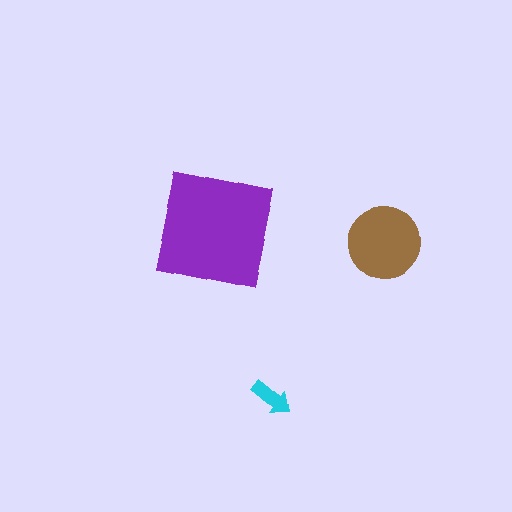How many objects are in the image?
There are 3 objects in the image.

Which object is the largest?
The purple square.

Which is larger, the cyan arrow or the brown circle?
The brown circle.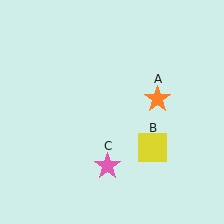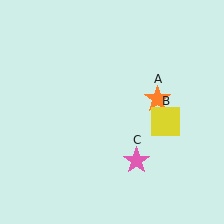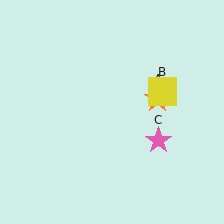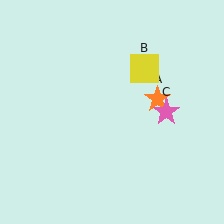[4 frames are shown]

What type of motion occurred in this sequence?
The yellow square (object B), pink star (object C) rotated counterclockwise around the center of the scene.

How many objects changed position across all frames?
2 objects changed position: yellow square (object B), pink star (object C).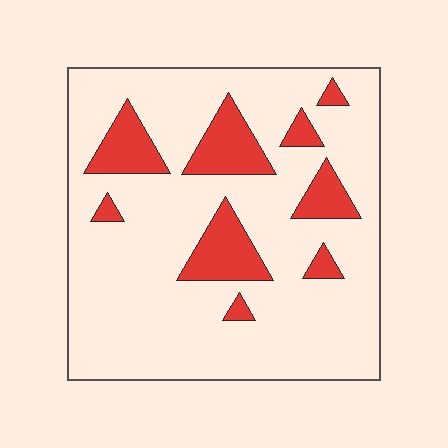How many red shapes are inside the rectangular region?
9.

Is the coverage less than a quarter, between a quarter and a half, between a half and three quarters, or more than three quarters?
Less than a quarter.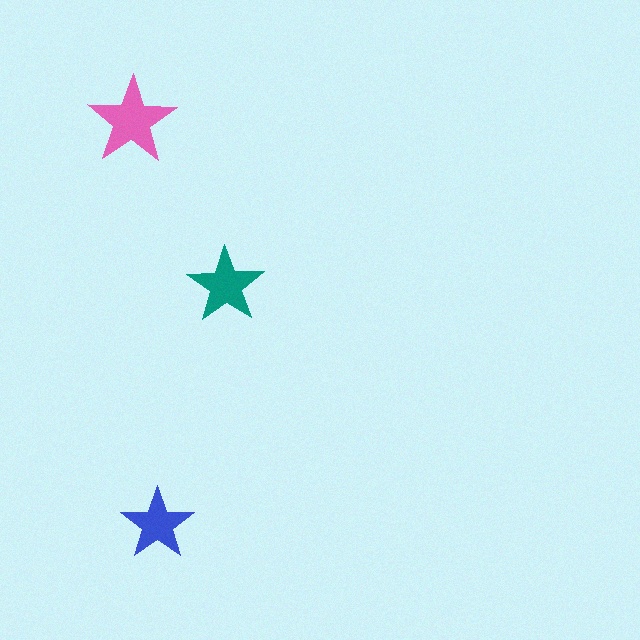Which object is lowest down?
The blue star is bottommost.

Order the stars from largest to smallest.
the pink one, the teal one, the blue one.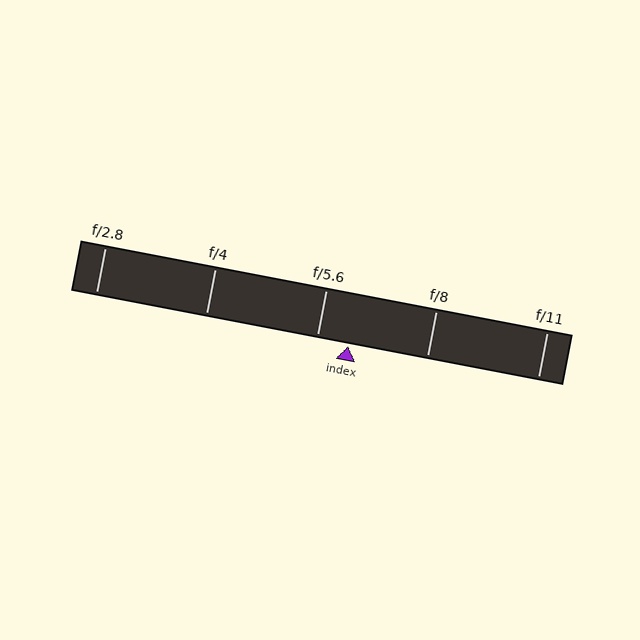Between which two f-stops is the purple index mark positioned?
The index mark is between f/5.6 and f/8.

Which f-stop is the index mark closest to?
The index mark is closest to f/5.6.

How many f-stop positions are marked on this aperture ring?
There are 5 f-stop positions marked.